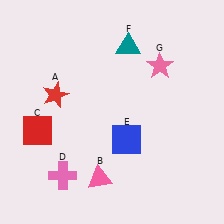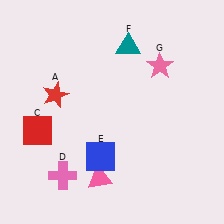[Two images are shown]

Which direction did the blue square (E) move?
The blue square (E) moved left.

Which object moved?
The blue square (E) moved left.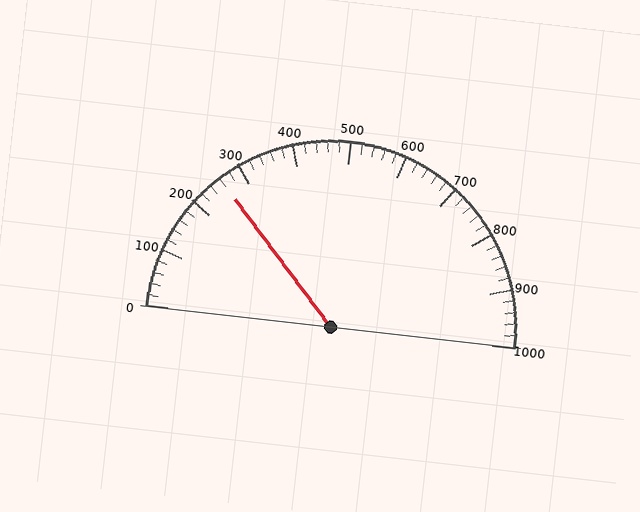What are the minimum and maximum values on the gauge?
The gauge ranges from 0 to 1000.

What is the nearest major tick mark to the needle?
The nearest major tick mark is 300.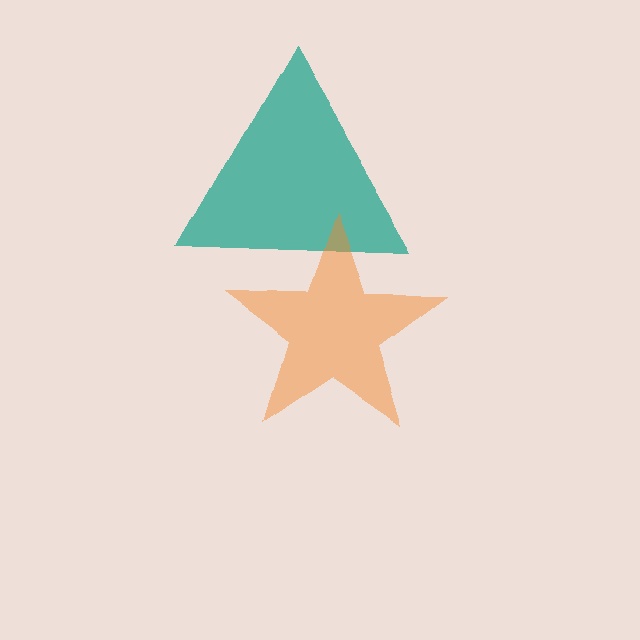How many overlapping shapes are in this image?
There are 2 overlapping shapes in the image.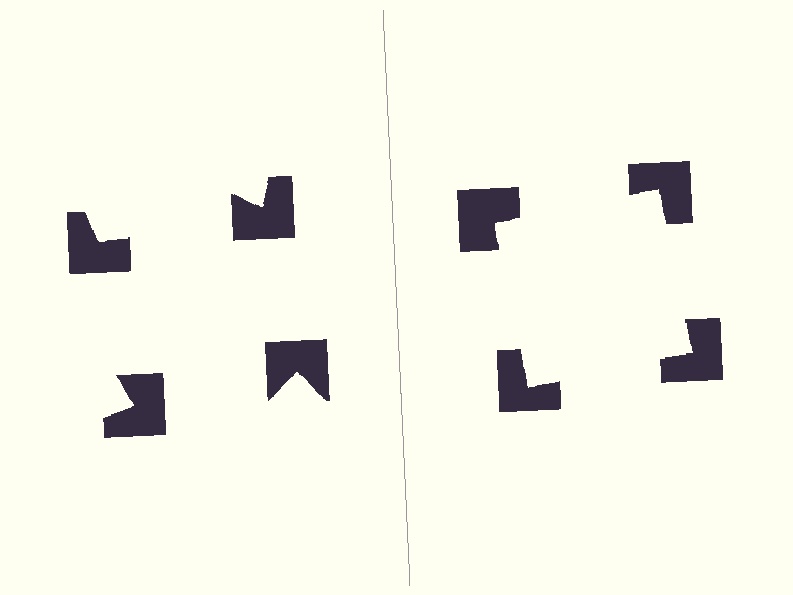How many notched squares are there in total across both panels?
8 — 4 on each side.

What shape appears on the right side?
An illusory square.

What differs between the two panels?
The notched squares are positioned identically on both sides; only the wedge orientations differ. On the right they align to a square; on the left they are misaligned.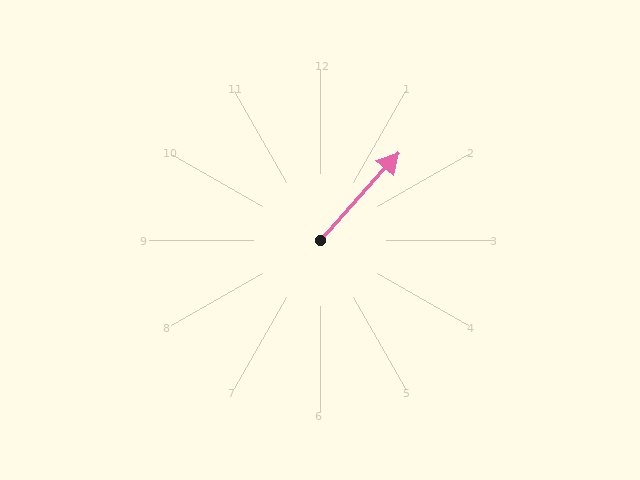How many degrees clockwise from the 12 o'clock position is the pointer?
Approximately 42 degrees.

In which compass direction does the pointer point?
Northeast.